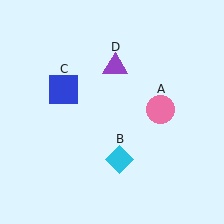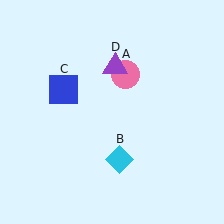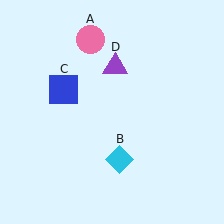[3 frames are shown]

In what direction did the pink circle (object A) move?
The pink circle (object A) moved up and to the left.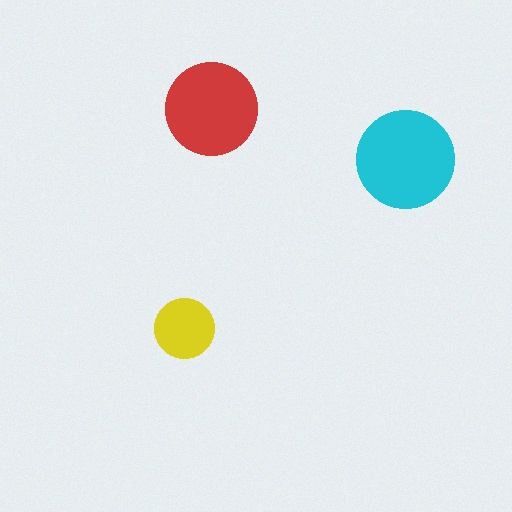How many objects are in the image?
There are 3 objects in the image.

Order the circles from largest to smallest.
the cyan one, the red one, the yellow one.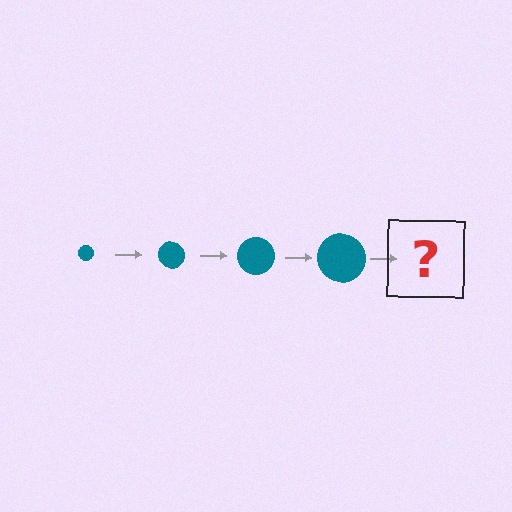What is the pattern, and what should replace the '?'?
The pattern is that the circle gets progressively larger each step. The '?' should be a teal circle, larger than the previous one.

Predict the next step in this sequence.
The next step is a teal circle, larger than the previous one.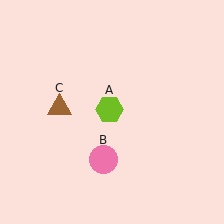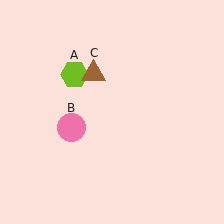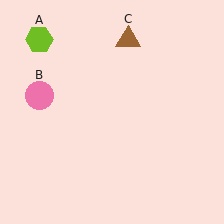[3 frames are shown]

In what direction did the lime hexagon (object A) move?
The lime hexagon (object A) moved up and to the left.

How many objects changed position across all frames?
3 objects changed position: lime hexagon (object A), pink circle (object B), brown triangle (object C).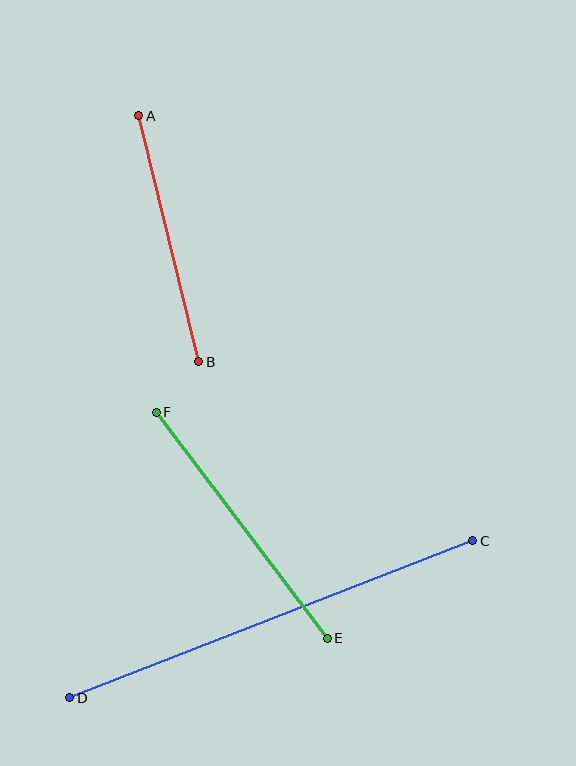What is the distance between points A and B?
The distance is approximately 253 pixels.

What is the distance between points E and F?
The distance is approximately 283 pixels.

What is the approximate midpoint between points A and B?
The midpoint is at approximately (169, 239) pixels.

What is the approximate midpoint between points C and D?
The midpoint is at approximately (271, 619) pixels.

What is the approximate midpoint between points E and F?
The midpoint is at approximately (242, 525) pixels.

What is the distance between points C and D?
The distance is approximately 433 pixels.